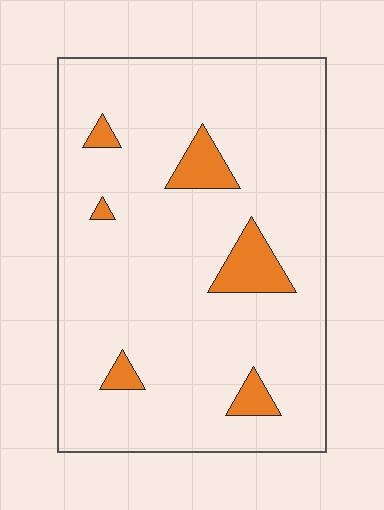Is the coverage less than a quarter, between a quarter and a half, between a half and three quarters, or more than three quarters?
Less than a quarter.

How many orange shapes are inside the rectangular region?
6.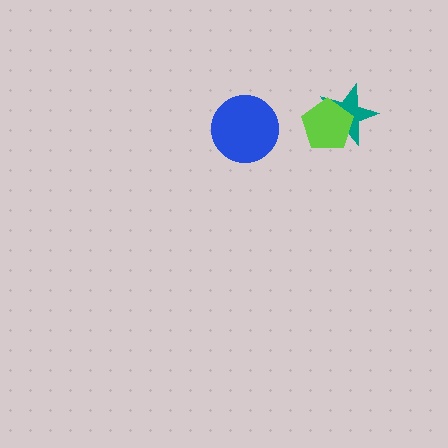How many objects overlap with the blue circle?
0 objects overlap with the blue circle.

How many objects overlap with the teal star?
1 object overlaps with the teal star.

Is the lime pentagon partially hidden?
No, no other shape covers it.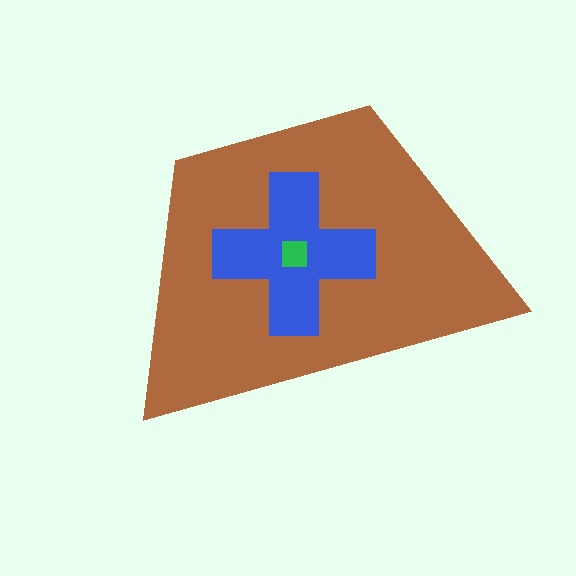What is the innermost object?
The green square.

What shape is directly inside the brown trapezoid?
The blue cross.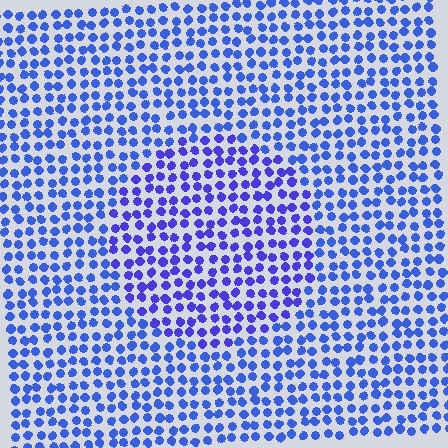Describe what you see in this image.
The image is filled with small blue elements in a uniform arrangement. A circle-shaped region is visible where the elements are tinted to a slightly different hue, forming a subtle color boundary.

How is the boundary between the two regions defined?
The boundary is defined purely by a slight shift in hue (about 19 degrees). Spacing, size, and orientation are identical on both sides.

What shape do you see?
I see a circle.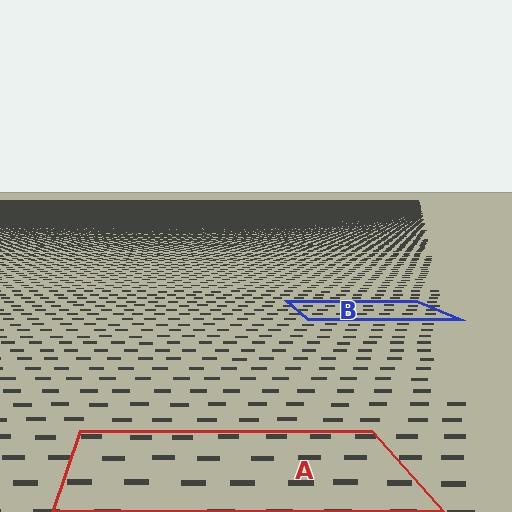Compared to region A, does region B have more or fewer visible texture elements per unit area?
Region B has more texture elements per unit area — they are packed more densely because it is farther away.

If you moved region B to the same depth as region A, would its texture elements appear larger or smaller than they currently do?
They would appear larger. At a closer depth, the same texture elements are projected at a bigger on-screen size.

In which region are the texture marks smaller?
The texture marks are smaller in region B, because it is farther away.